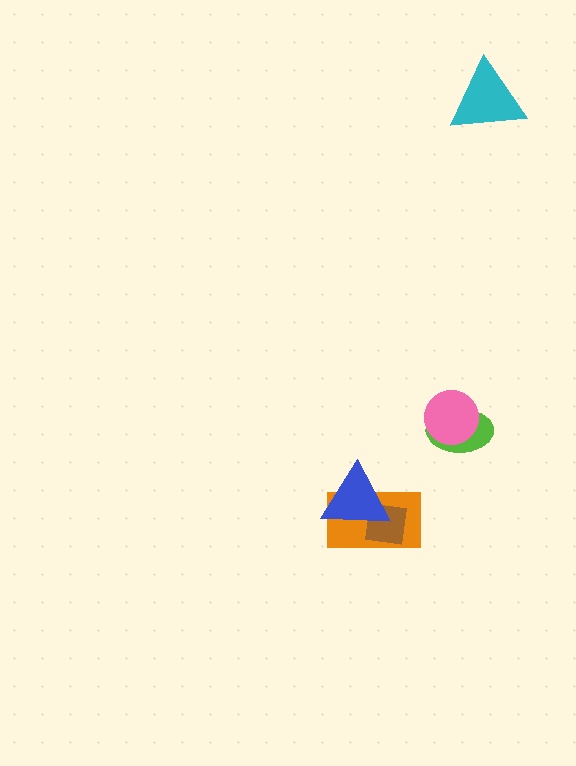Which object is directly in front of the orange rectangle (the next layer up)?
The brown square is directly in front of the orange rectangle.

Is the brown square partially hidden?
Yes, it is partially covered by another shape.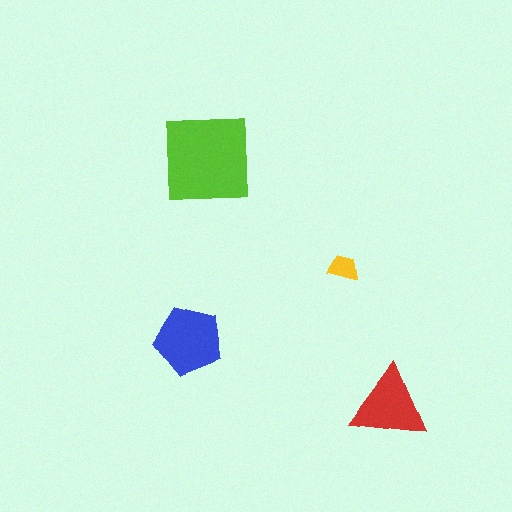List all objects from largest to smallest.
The lime square, the blue pentagon, the red triangle, the yellow trapezoid.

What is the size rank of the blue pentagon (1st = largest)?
2nd.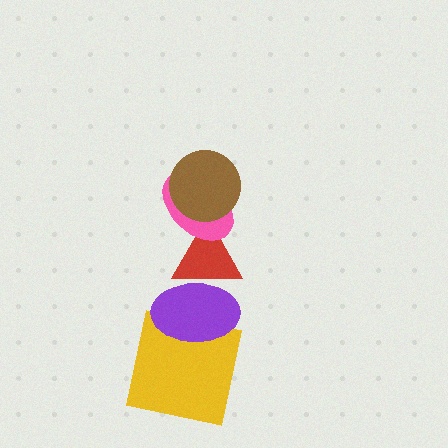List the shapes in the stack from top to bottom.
From top to bottom: the brown circle, the pink ellipse, the red triangle, the purple ellipse, the yellow square.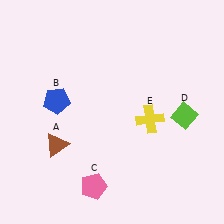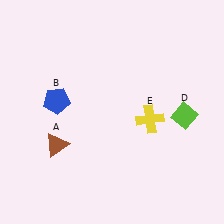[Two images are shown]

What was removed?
The pink pentagon (C) was removed in Image 2.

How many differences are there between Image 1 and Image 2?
There is 1 difference between the two images.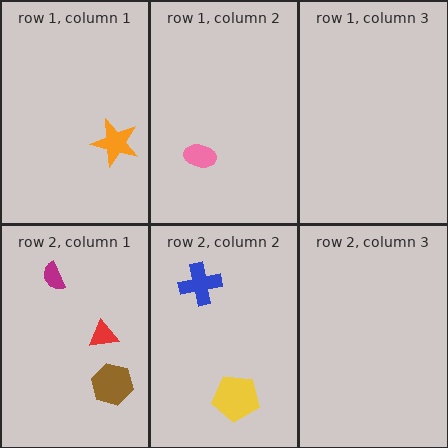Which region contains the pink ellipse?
The row 1, column 2 region.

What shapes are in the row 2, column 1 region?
The red triangle, the magenta semicircle, the brown hexagon.